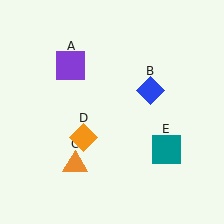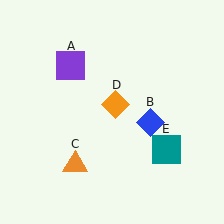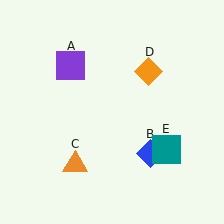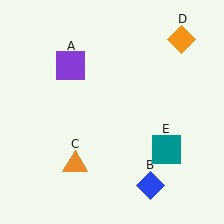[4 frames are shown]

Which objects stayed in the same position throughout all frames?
Purple square (object A) and orange triangle (object C) and teal square (object E) remained stationary.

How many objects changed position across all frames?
2 objects changed position: blue diamond (object B), orange diamond (object D).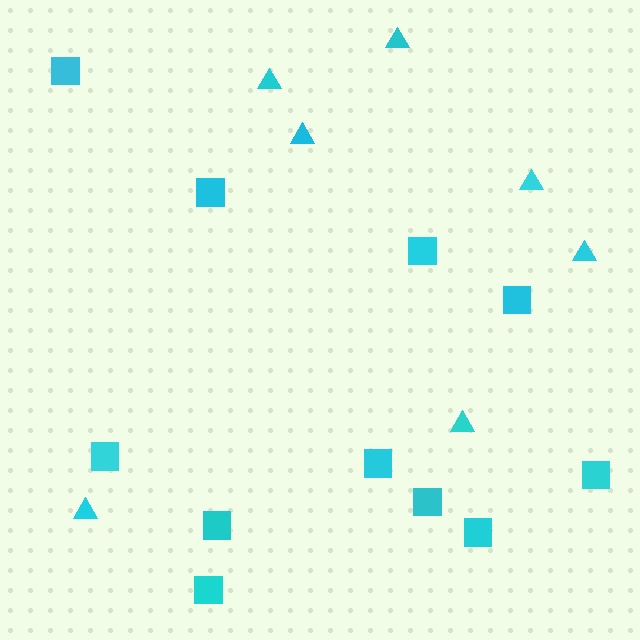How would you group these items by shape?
There are 2 groups: one group of triangles (7) and one group of squares (11).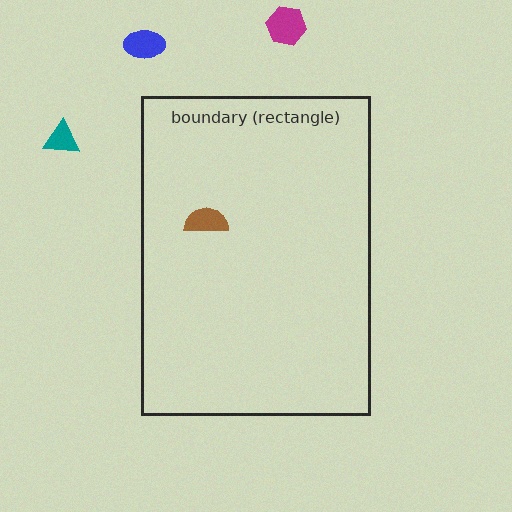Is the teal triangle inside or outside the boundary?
Outside.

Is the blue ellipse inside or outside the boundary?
Outside.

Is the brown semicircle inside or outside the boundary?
Inside.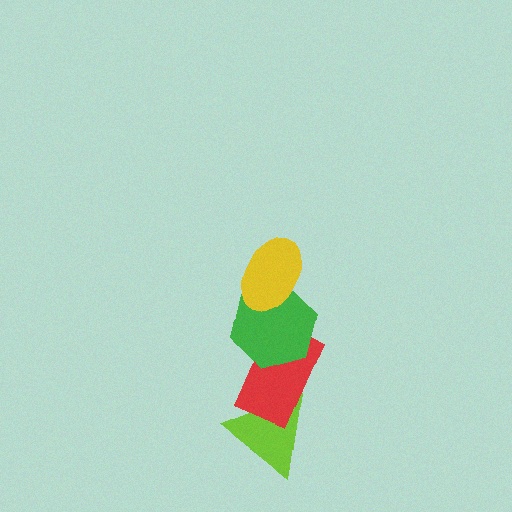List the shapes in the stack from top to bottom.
From top to bottom: the yellow ellipse, the green hexagon, the red rectangle, the lime triangle.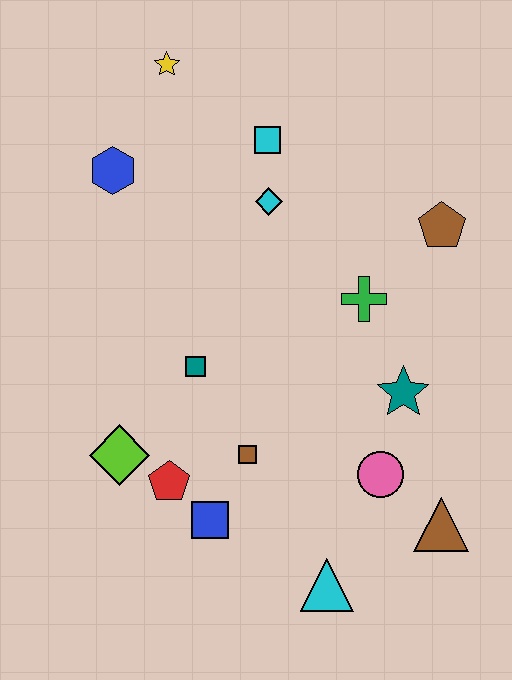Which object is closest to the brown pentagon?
The green cross is closest to the brown pentagon.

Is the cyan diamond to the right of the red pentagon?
Yes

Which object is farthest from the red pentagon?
The yellow star is farthest from the red pentagon.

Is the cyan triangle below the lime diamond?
Yes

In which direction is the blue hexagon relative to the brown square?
The blue hexagon is above the brown square.